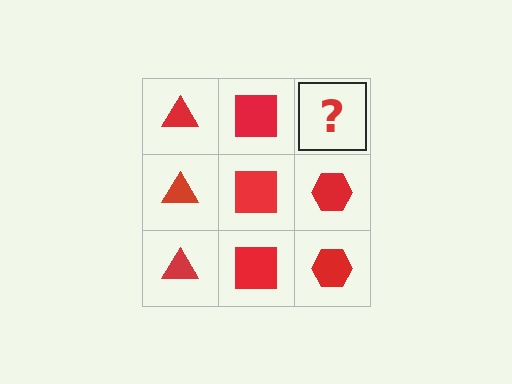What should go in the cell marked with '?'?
The missing cell should contain a red hexagon.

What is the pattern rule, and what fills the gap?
The rule is that each column has a consistent shape. The gap should be filled with a red hexagon.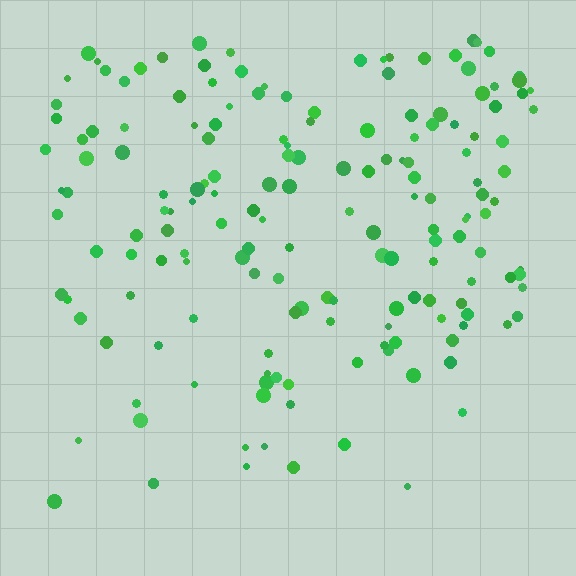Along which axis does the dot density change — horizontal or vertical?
Vertical.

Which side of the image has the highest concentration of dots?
The top.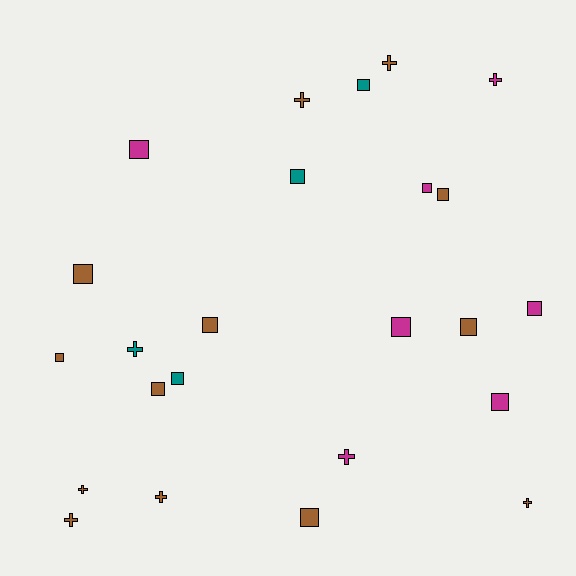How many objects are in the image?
There are 24 objects.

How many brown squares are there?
There are 7 brown squares.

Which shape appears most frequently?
Square, with 15 objects.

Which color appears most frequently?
Brown, with 13 objects.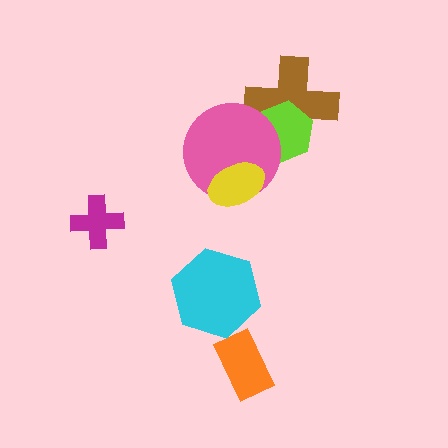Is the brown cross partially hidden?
Yes, it is partially covered by another shape.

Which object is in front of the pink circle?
The yellow ellipse is in front of the pink circle.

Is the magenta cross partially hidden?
No, no other shape covers it.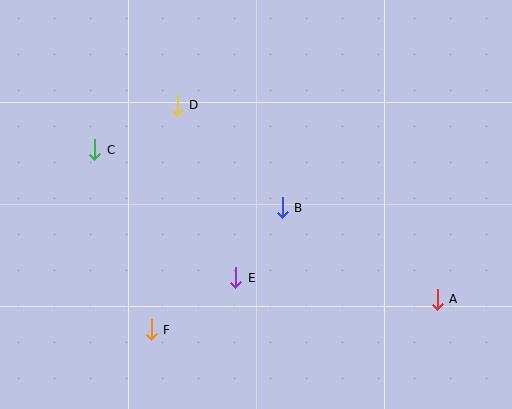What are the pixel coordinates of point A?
Point A is at (437, 299).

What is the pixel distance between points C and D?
The distance between C and D is 94 pixels.